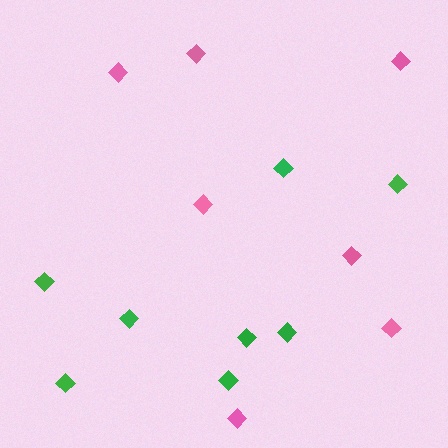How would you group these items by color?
There are 2 groups: one group of green diamonds (8) and one group of pink diamonds (7).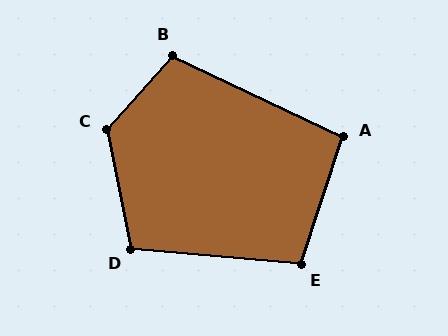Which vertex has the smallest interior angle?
A, at approximately 97 degrees.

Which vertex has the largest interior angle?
C, at approximately 127 degrees.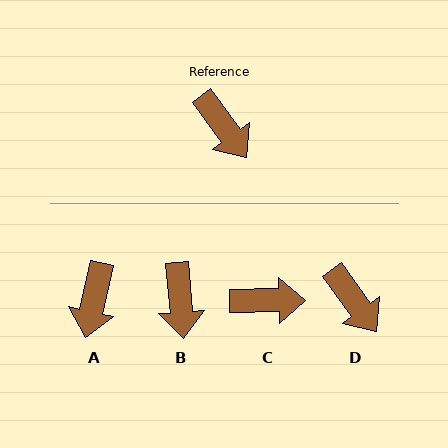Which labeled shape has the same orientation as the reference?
D.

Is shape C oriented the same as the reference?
No, it is off by about 55 degrees.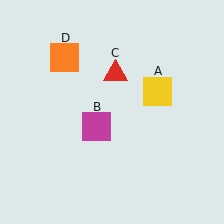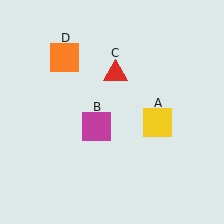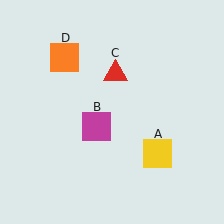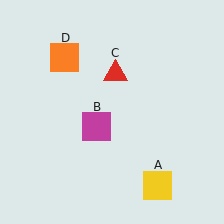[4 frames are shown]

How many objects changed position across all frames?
1 object changed position: yellow square (object A).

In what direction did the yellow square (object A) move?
The yellow square (object A) moved down.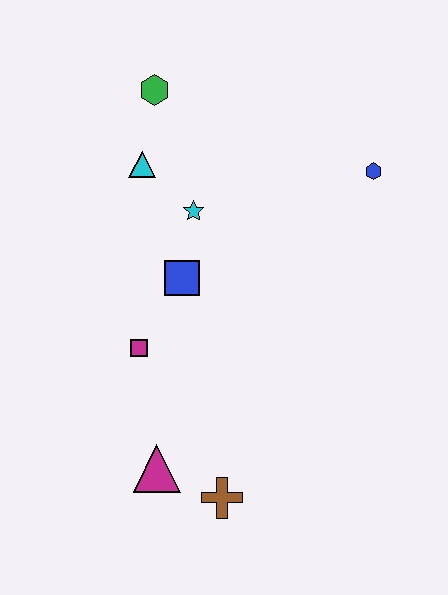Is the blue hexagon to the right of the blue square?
Yes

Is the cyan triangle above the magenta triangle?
Yes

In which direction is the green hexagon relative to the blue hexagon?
The green hexagon is to the left of the blue hexagon.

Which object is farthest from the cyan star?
The brown cross is farthest from the cyan star.